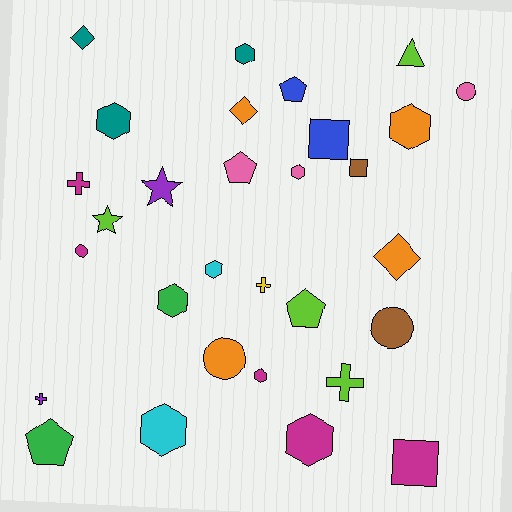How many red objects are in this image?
There are no red objects.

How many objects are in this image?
There are 30 objects.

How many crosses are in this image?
There are 4 crosses.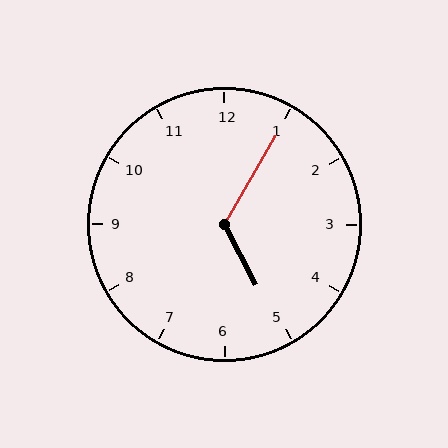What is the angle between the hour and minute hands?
Approximately 122 degrees.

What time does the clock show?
5:05.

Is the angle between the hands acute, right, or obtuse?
It is obtuse.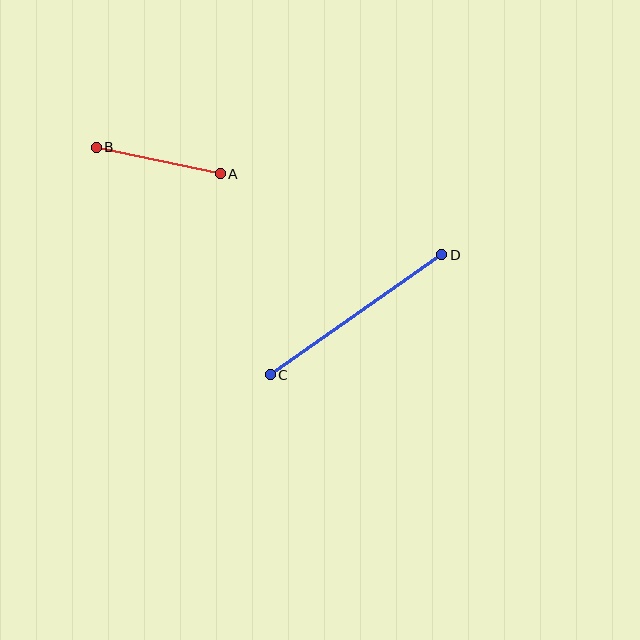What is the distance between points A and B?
The distance is approximately 127 pixels.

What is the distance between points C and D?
The distance is approximately 209 pixels.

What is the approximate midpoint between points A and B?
The midpoint is at approximately (158, 161) pixels.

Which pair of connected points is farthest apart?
Points C and D are farthest apart.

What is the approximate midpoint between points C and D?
The midpoint is at approximately (356, 315) pixels.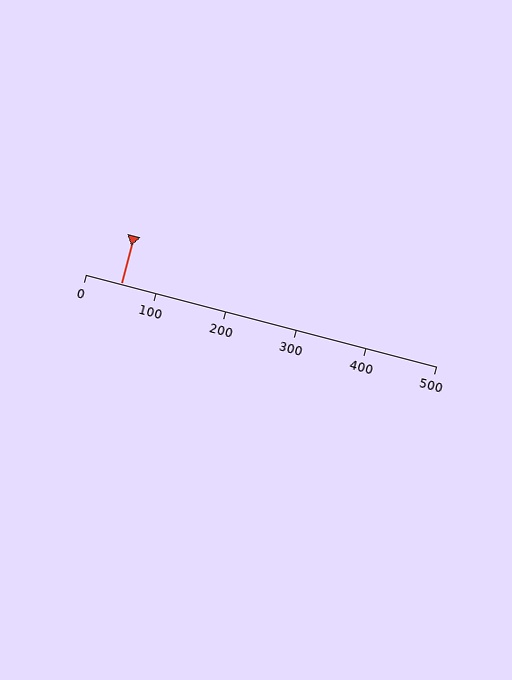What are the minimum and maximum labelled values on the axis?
The axis runs from 0 to 500.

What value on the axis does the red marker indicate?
The marker indicates approximately 50.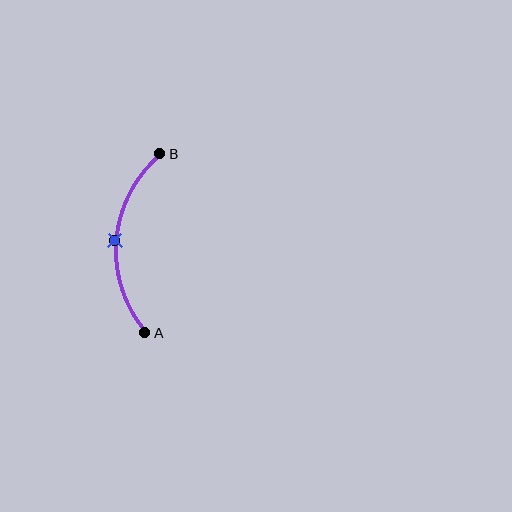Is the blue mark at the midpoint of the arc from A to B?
Yes. The blue mark lies on the arc at equal arc-length from both A and B — it is the arc midpoint.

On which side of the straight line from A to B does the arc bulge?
The arc bulges to the left of the straight line connecting A and B.